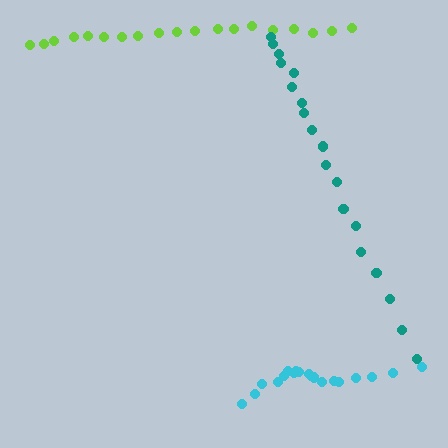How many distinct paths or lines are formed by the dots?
There are 3 distinct paths.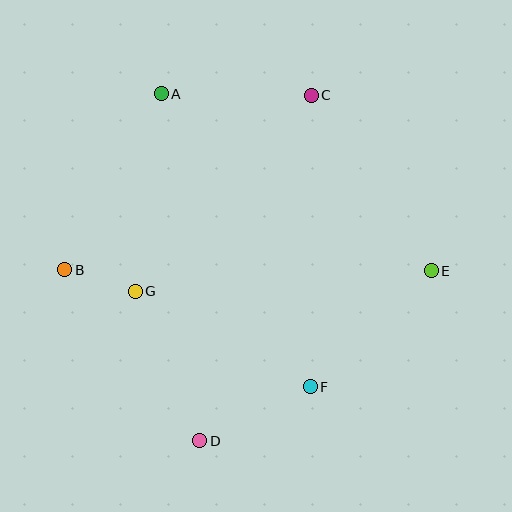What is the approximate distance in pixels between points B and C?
The distance between B and C is approximately 302 pixels.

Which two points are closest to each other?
Points B and G are closest to each other.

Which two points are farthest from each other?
Points B and E are farthest from each other.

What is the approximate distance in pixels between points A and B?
The distance between A and B is approximately 201 pixels.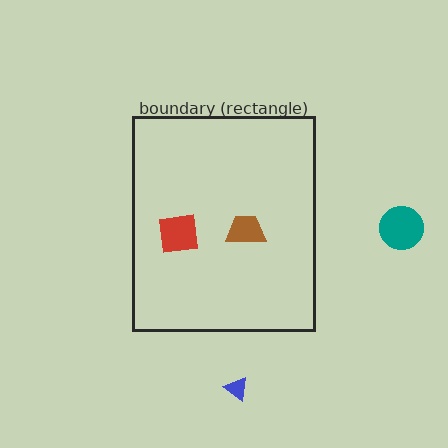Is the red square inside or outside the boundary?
Inside.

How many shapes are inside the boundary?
2 inside, 2 outside.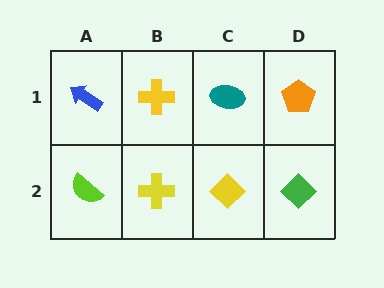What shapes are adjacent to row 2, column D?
An orange pentagon (row 1, column D), a yellow diamond (row 2, column C).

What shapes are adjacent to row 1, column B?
A yellow cross (row 2, column B), a blue arrow (row 1, column A), a teal ellipse (row 1, column C).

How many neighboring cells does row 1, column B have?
3.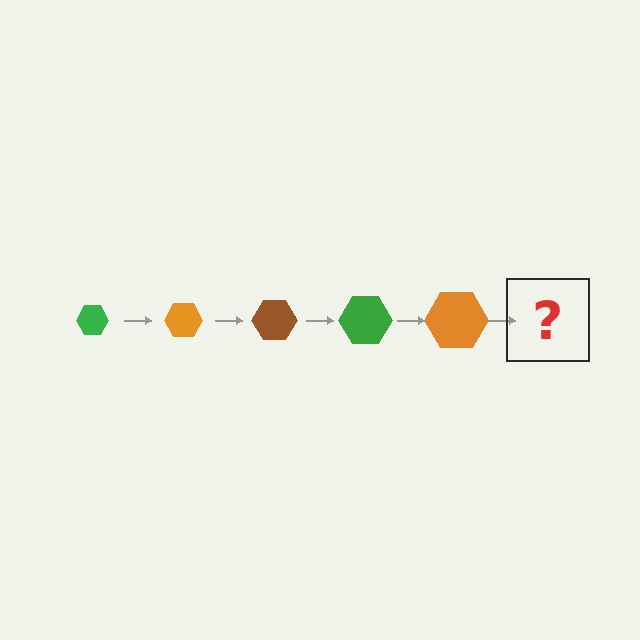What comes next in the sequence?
The next element should be a brown hexagon, larger than the previous one.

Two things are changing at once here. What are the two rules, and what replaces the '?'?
The two rules are that the hexagon grows larger each step and the color cycles through green, orange, and brown. The '?' should be a brown hexagon, larger than the previous one.